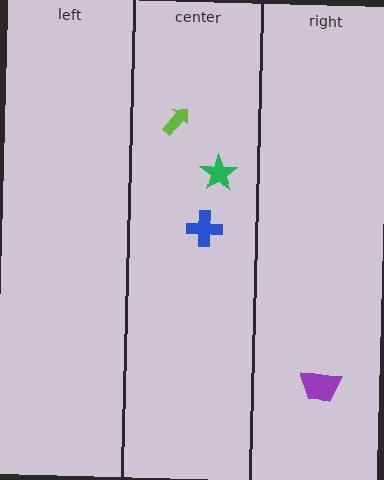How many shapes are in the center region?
3.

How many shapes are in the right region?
1.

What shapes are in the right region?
The purple trapezoid.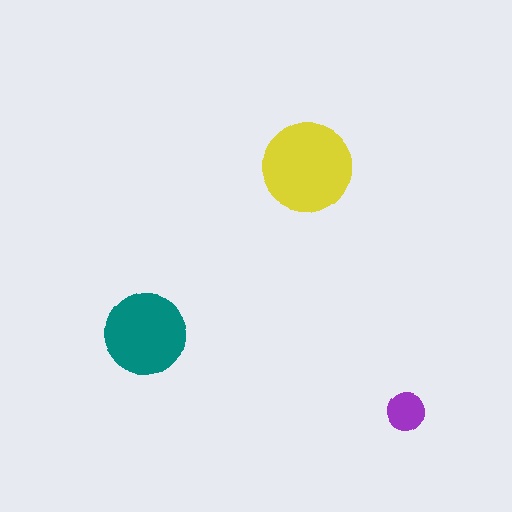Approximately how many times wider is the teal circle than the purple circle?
About 2 times wider.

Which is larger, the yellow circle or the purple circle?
The yellow one.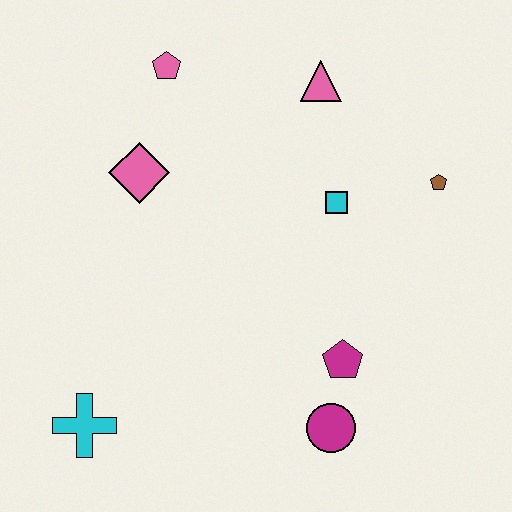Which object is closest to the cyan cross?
The magenta circle is closest to the cyan cross.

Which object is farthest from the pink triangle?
The cyan cross is farthest from the pink triangle.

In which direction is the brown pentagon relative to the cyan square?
The brown pentagon is to the right of the cyan square.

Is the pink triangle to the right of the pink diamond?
Yes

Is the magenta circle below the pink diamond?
Yes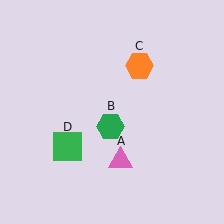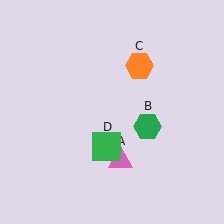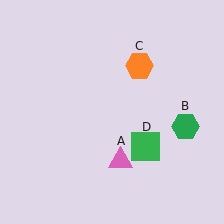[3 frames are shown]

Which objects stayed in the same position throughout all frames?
Pink triangle (object A) and orange hexagon (object C) remained stationary.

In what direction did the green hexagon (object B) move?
The green hexagon (object B) moved right.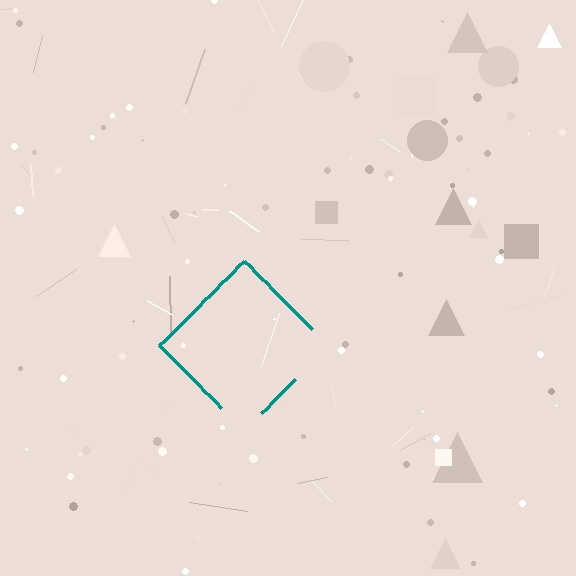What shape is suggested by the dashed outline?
The dashed outline suggests a diamond.